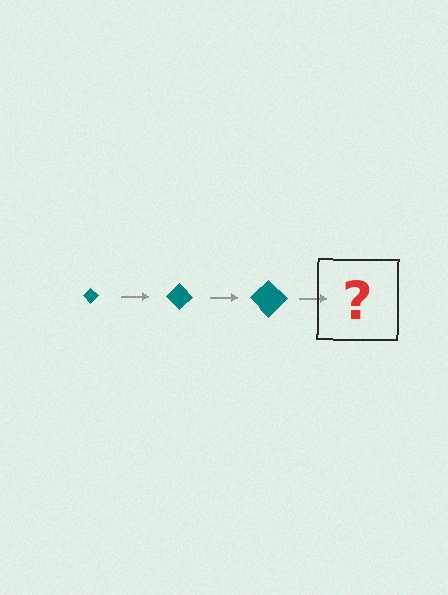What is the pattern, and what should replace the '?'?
The pattern is that the diamond gets progressively larger each step. The '?' should be a teal diamond, larger than the previous one.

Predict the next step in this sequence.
The next step is a teal diamond, larger than the previous one.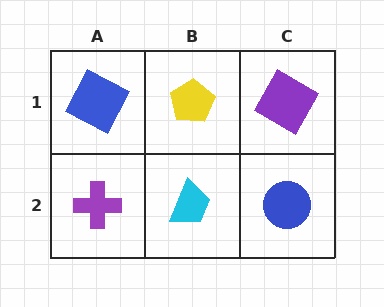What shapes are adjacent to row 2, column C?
A purple square (row 1, column C), a cyan trapezoid (row 2, column B).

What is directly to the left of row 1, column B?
A blue square.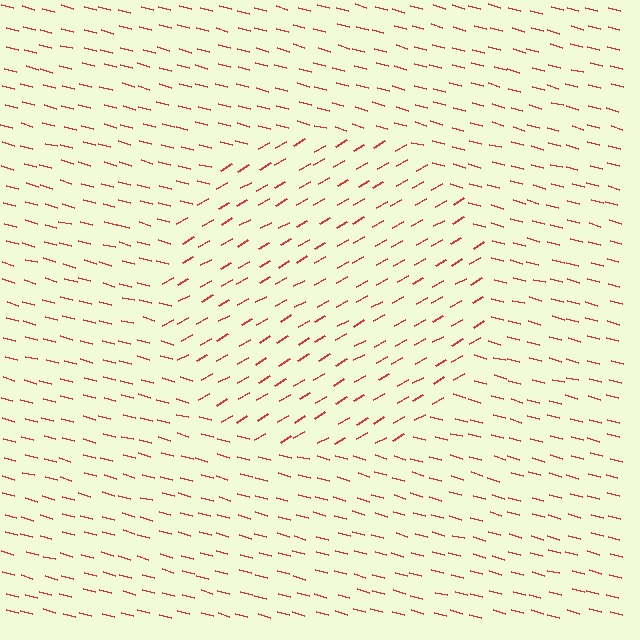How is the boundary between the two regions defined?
The boundary is defined purely by a change in line orientation (approximately 45 degrees difference). All lines are the same color and thickness.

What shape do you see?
I see a circle.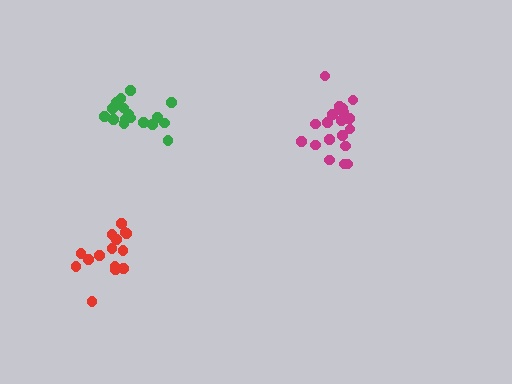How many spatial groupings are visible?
There are 3 spatial groupings.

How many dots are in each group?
Group 1: 20 dots, Group 2: 15 dots, Group 3: 17 dots (52 total).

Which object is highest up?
The magenta cluster is topmost.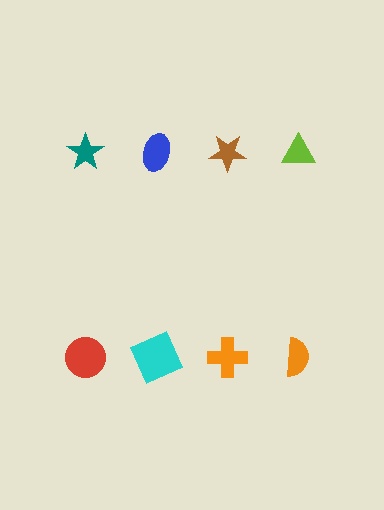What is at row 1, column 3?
A brown star.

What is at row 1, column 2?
A blue ellipse.